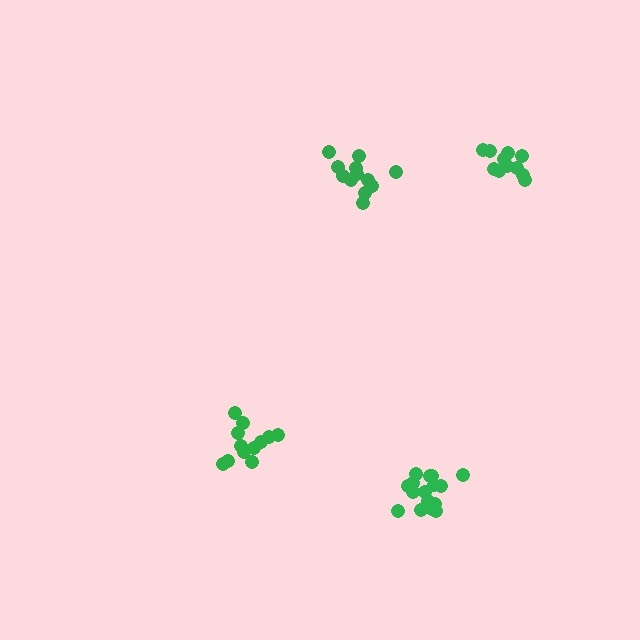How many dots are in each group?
Group 1: 12 dots, Group 2: 16 dots, Group 3: 11 dots, Group 4: 12 dots (51 total).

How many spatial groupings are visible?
There are 4 spatial groupings.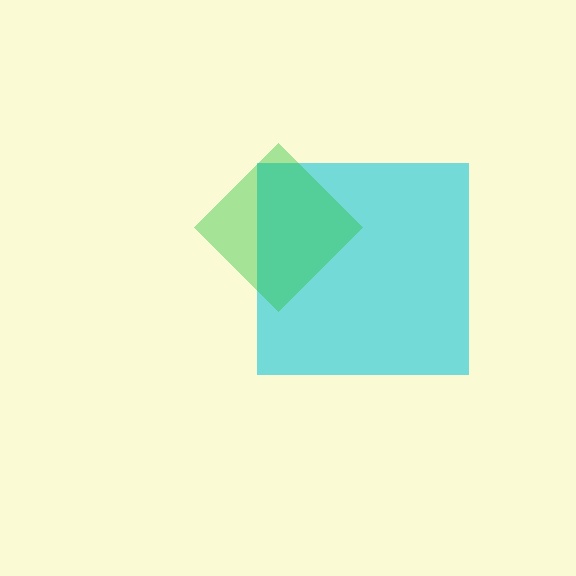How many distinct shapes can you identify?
There are 2 distinct shapes: a cyan square, a green diamond.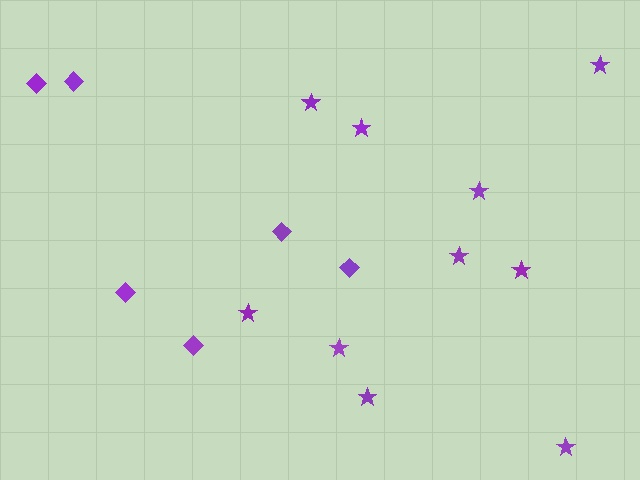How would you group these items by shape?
There are 2 groups: one group of stars (10) and one group of diamonds (6).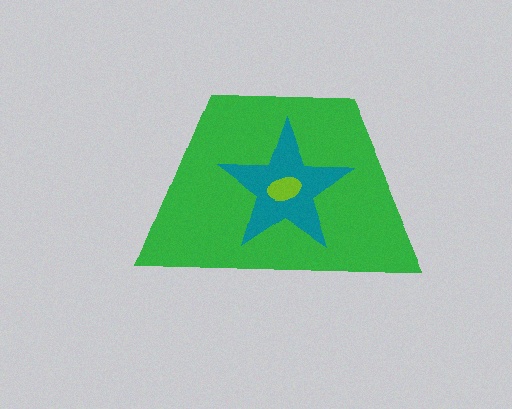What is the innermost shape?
The lime ellipse.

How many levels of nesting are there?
3.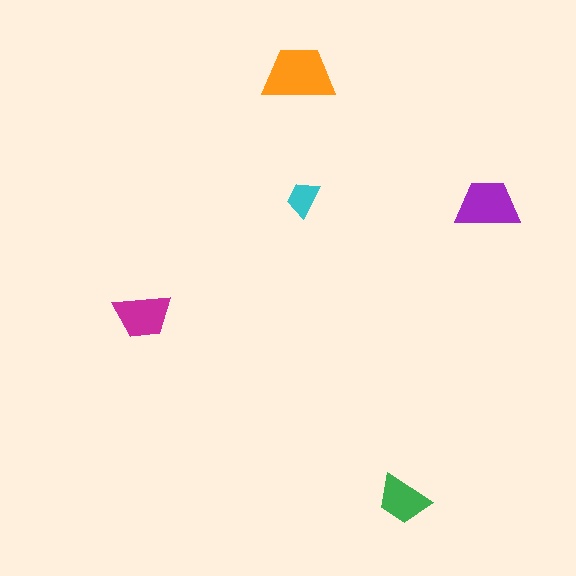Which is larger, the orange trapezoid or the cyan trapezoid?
The orange one.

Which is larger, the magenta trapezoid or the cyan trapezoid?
The magenta one.